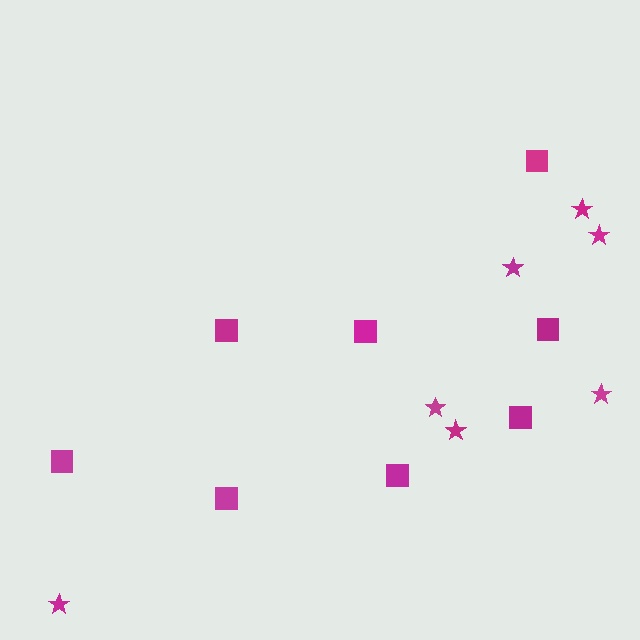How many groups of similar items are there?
There are 2 groups: one group of squares (8) and one group of stars (7).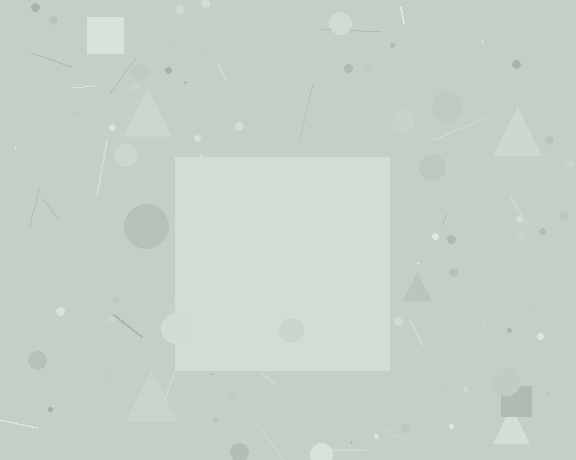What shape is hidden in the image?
A square is hidden in the image.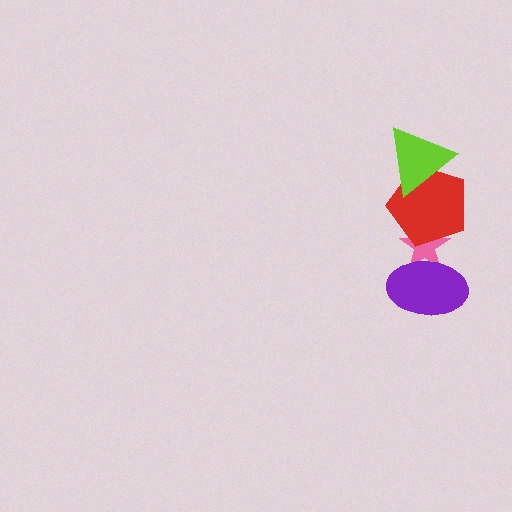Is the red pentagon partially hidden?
Yes, it is partially covered by another shape.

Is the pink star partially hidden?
Yes, it is partially covered by another shape.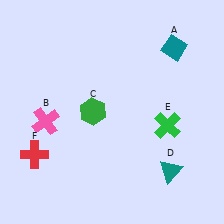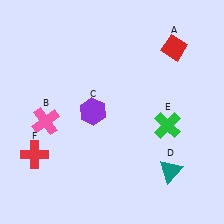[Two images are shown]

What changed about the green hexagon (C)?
In Image 1, C is green. In Image 2, it changed to purple.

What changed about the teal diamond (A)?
In Image 1, A is teal. In Image 2, it changed to red.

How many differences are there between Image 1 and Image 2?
There are 2 differences between the two images.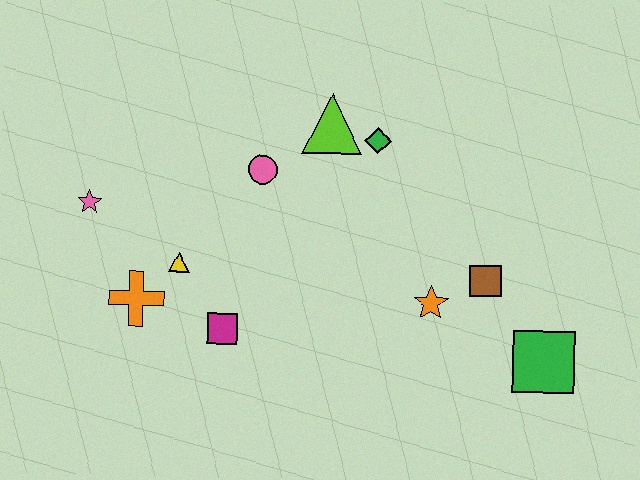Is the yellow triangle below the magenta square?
No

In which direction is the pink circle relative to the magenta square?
The pink circle is above the magenta square.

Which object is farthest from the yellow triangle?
The green square is farthest from the yellow triangle.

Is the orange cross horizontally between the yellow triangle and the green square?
No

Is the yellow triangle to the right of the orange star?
No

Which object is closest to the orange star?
The brown square is closest to the orange star.